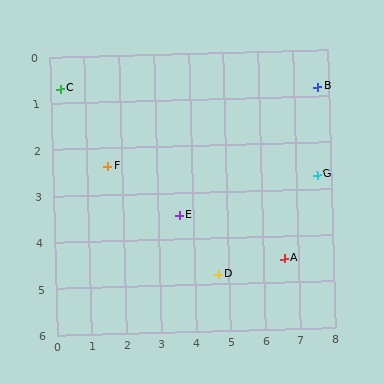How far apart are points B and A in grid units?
Points B and A are about 3.9 grid units apart.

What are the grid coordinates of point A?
Point A is at approximately (6.6, 4.5).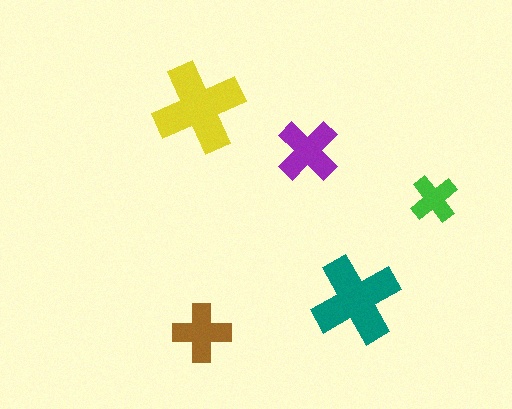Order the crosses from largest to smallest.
the yellow one, the teal one, the purple one, the brown one, the green one.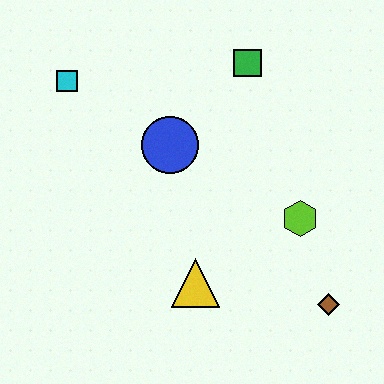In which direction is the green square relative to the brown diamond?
The green square is above the brown diamond.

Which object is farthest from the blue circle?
The brown diamond is farthest from the blue circle.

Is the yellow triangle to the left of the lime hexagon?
Yes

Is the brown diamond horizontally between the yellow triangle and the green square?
No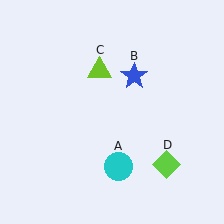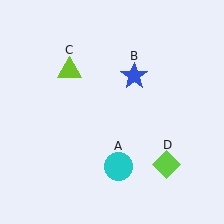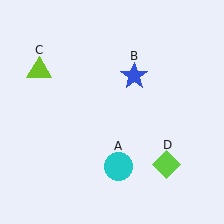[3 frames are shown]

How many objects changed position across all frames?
1 object changed position: lime triangle (object C).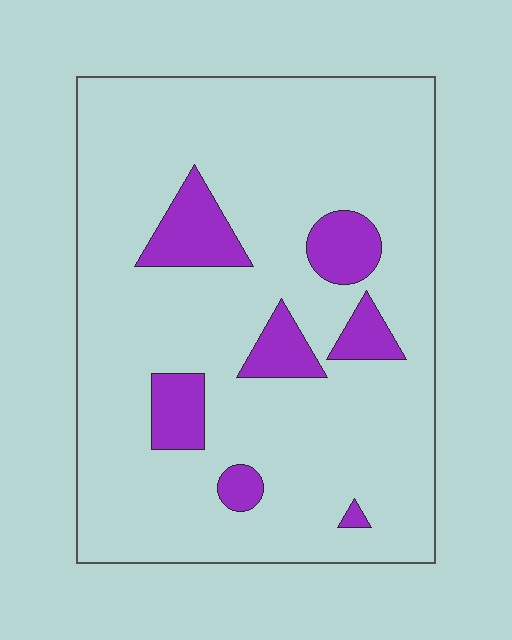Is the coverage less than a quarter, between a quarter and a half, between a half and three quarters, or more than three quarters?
Less than a quarter.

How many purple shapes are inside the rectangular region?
7.